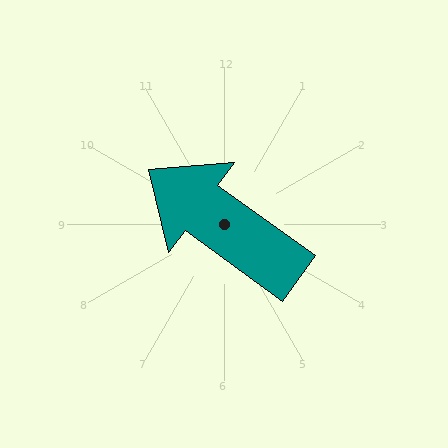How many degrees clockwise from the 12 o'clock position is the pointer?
Approximately 306 degrees.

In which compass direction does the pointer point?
Northwest.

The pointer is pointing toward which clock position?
Roughly 10 o'clock.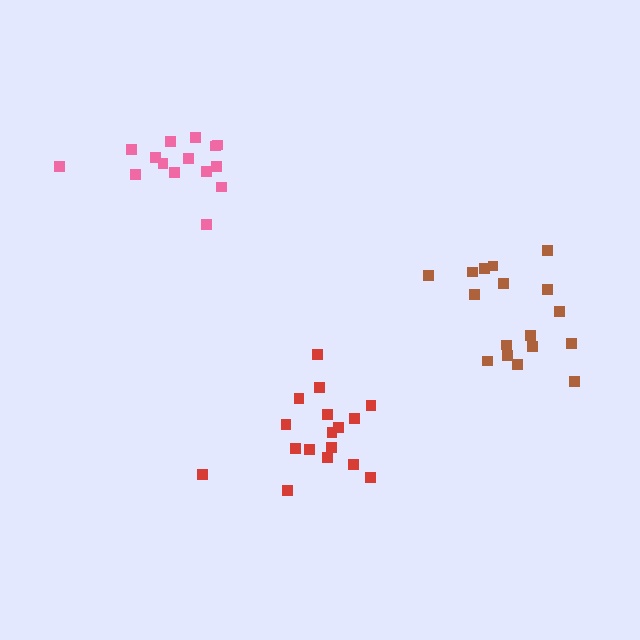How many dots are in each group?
Group 1: 17 dots, Group 2: 17 dots, Group 3: 15 dots (49 total).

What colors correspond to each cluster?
The clusters are colored: brown, red, pink.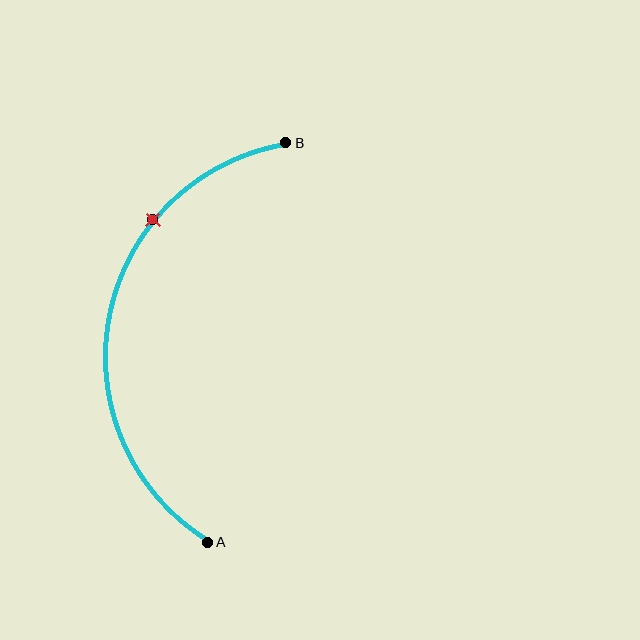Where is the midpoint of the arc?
The arc midpoint is the point on the curve farthest from the straight line joining A and B. It sits to the left of that line.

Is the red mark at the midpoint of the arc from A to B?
No. The red mark lies on the arc but is closer to endpoint B. The arc midpoint would be at the point on the curve equidistant along the arc from both A and B.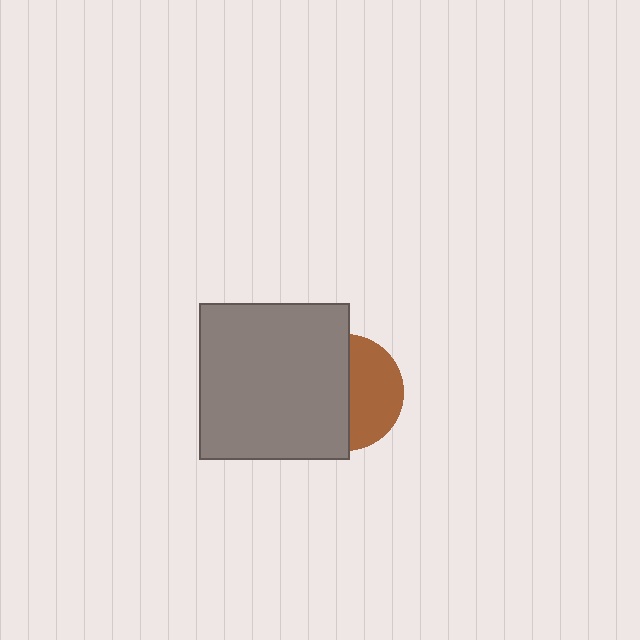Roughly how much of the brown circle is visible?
About half of it is visible (roughly 45%).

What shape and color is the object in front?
The object in front is a gray rectangle.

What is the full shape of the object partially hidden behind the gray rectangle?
The partially hidden object is a brown circle.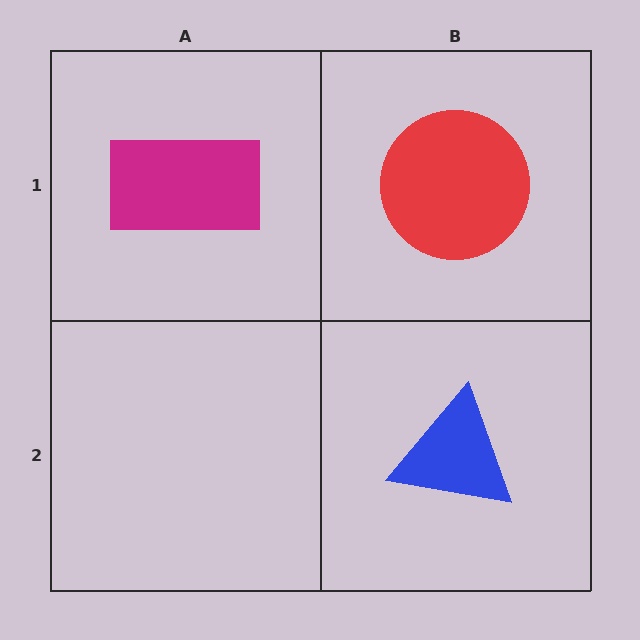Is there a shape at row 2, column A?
No, that cell is empty.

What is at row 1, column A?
A magenta rectangle.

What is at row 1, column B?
A red circle.